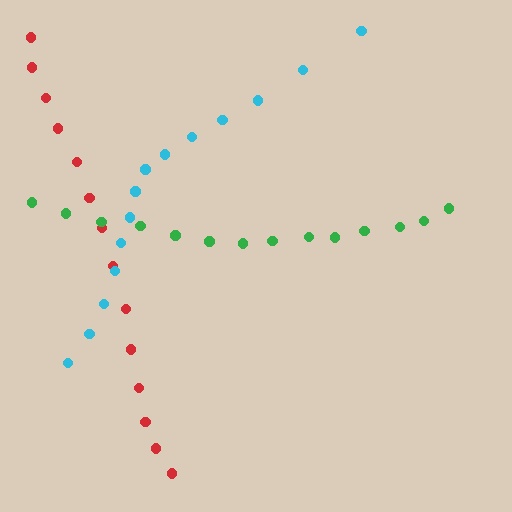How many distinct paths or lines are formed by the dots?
There are 3 distinct paths.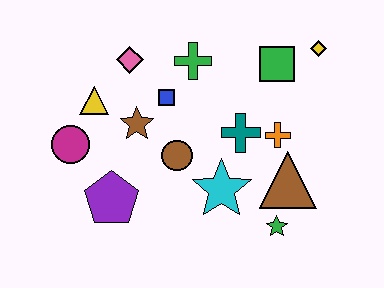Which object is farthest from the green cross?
The green star is farthest from the green cross.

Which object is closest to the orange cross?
The teal cross is closest to the orange cross.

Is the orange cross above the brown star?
No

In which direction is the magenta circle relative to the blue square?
The magenta circle is to the left of the blue square.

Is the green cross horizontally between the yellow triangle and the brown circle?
No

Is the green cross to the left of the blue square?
No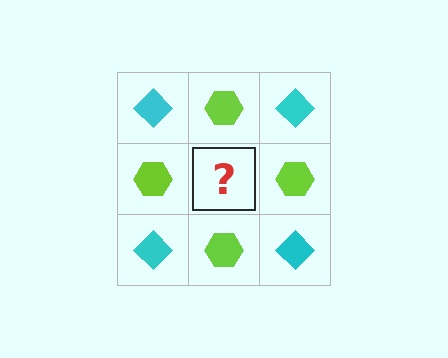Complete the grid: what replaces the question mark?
The question mark should be replaced with a cyan diamond.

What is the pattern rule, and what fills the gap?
The rule is that it alternates cyan diamond and lime hexagon in a checkerboard pattern. The gap should be filled with a cyan diamond.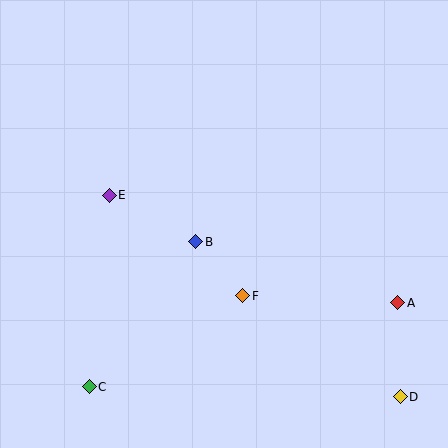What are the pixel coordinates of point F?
Point F is at (243, 296).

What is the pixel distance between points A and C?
The distance between A and C is 320 pixels.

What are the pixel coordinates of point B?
Point B is at (196, 242).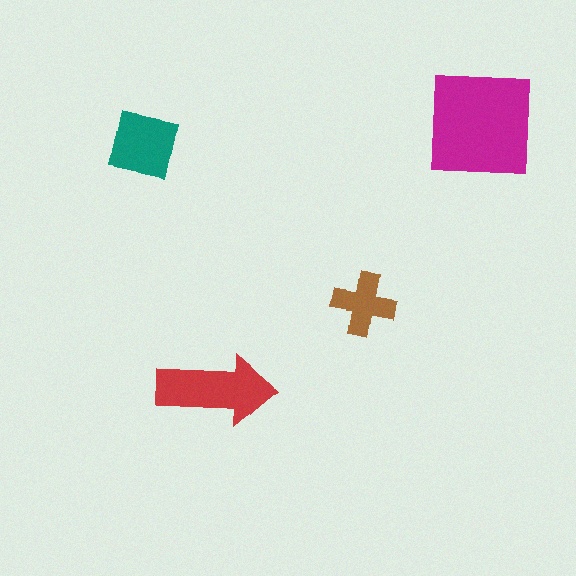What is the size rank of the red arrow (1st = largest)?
2nd.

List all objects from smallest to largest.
The brown cross, the teal square, the red arrow, the magenta square.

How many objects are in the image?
There are 4 objects in the image.